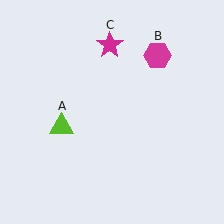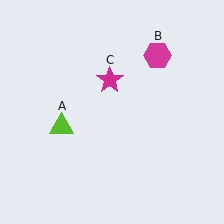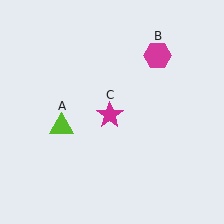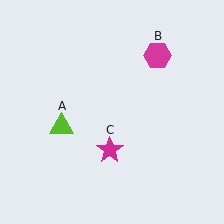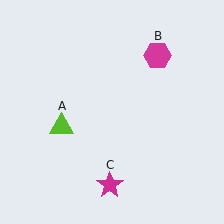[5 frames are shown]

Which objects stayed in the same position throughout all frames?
Lime triangle (object A) and magenta hexagon (object B) remained stationary.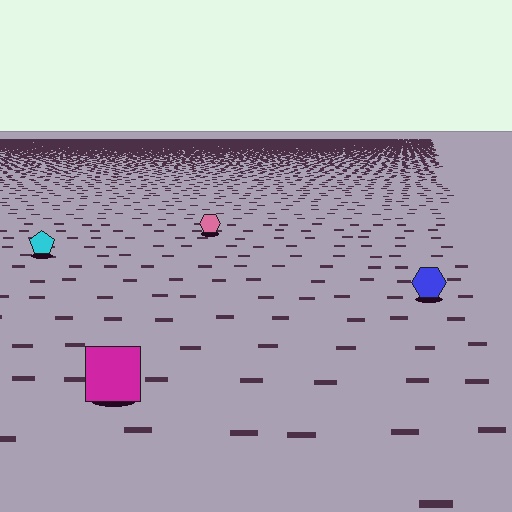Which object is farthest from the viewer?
The pink hexagon is farthest from the viewer. It appears smaller and the ground texture around it is denser.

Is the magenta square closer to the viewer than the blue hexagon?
Yes. The magenta square is closer — you can tell from the texture gradient: the ground texture is coarser near it.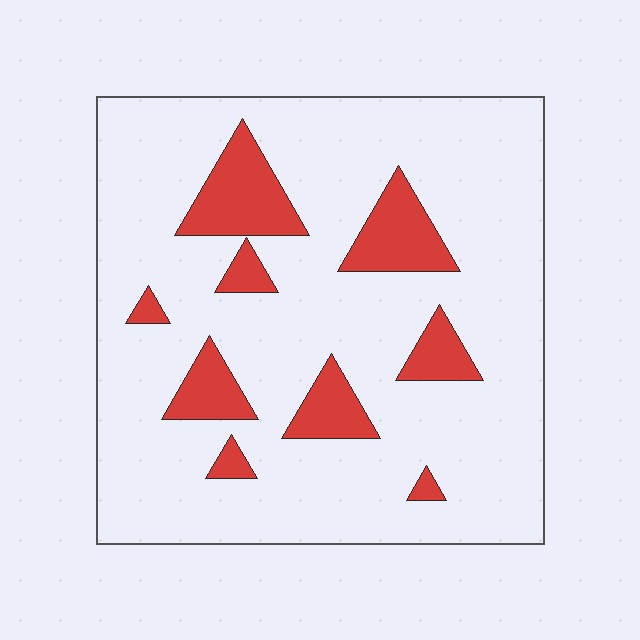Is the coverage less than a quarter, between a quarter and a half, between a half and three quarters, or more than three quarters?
Less than a quarter.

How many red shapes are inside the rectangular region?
9.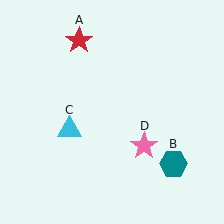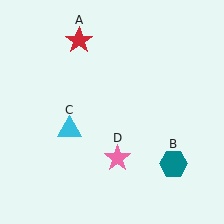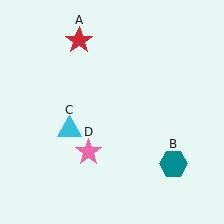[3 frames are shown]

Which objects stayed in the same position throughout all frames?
Red star (object A) and teal hexagon (object B) and cyan triangle (object C) remained stationary.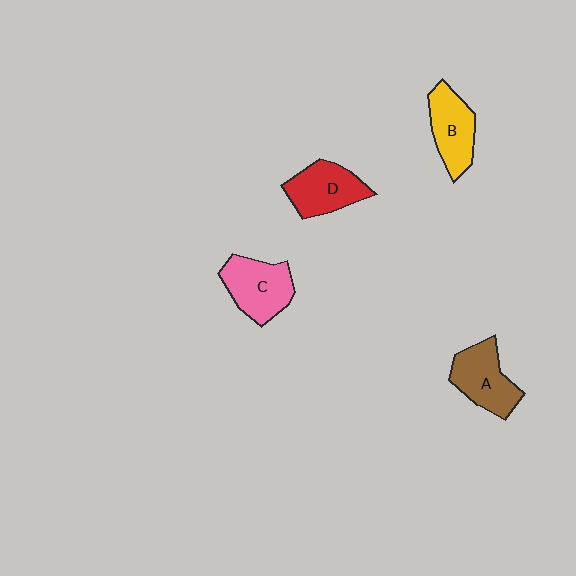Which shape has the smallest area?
Shape B (yellow).